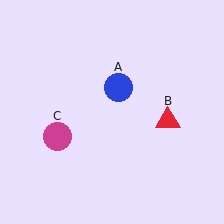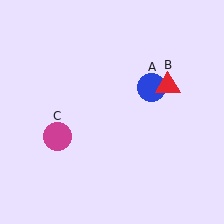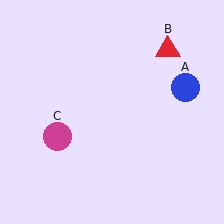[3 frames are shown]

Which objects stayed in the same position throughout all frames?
Magenta circle (object C) remained stationary.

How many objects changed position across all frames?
2 objects changed position: blue circle (object A), red triangle (object B).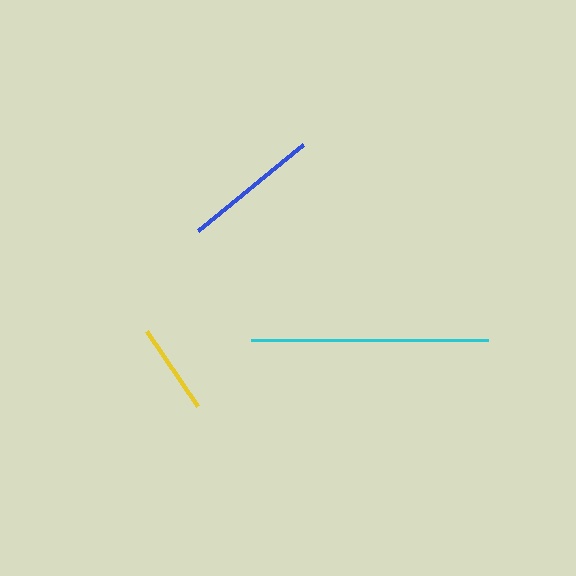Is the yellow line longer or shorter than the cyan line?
The cyan line is longer than the yellow line.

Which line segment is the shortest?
The yellow line is the shortest at approximately 91 pixels.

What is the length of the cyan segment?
The cyan segment is approximately 237 pixels long.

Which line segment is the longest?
The cyan line is the longest at approximately 237 pixels.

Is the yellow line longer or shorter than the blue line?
The blue line is longer than the yellow line.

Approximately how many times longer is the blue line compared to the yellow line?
The blue line is approximately 1.5 times the length of the yellow line.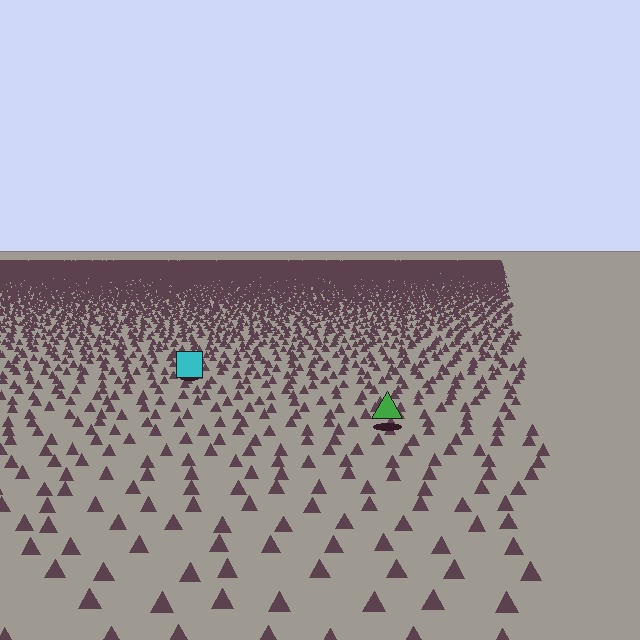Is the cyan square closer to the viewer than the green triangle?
No. The green triangle is closer — you can tell from the texture gradient: the ground texture is coarser near it.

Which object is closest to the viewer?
The green triangle is closest. The texture marks near it are larger and more spread out.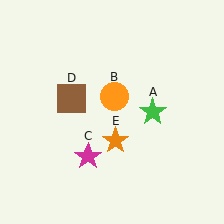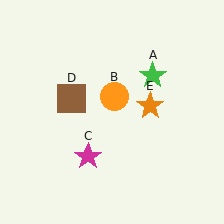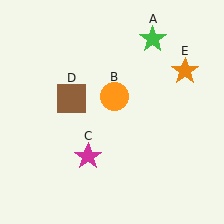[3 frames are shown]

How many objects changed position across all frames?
2 objects changed position: green star (object A), orange star (object E).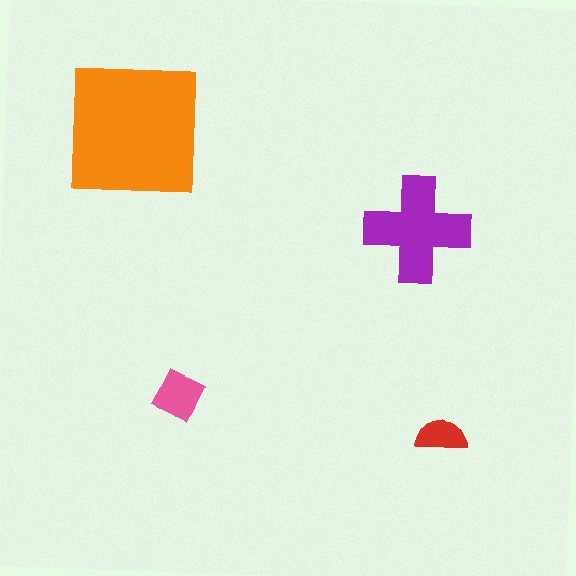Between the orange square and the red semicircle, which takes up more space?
The orange square.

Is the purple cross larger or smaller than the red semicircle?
Larger.